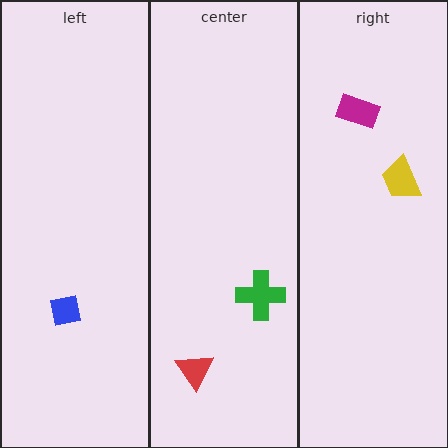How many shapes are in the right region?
2.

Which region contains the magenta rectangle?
The right region.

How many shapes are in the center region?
2.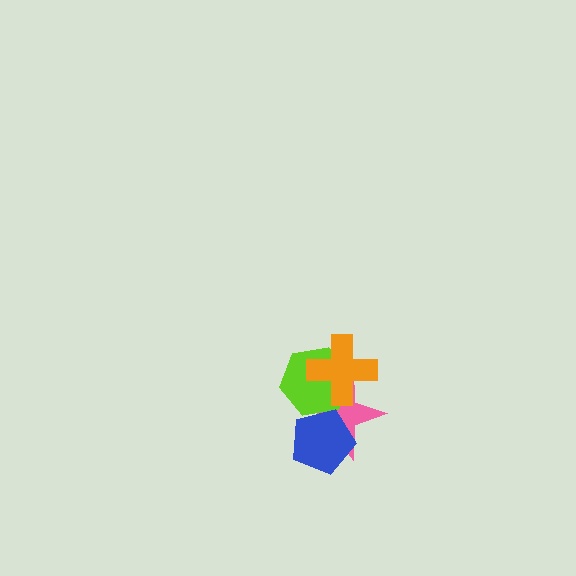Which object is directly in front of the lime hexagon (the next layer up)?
The orange cross is directly in front of the lime hexagon.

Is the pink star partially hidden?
Yes, it is partially covered by another shape.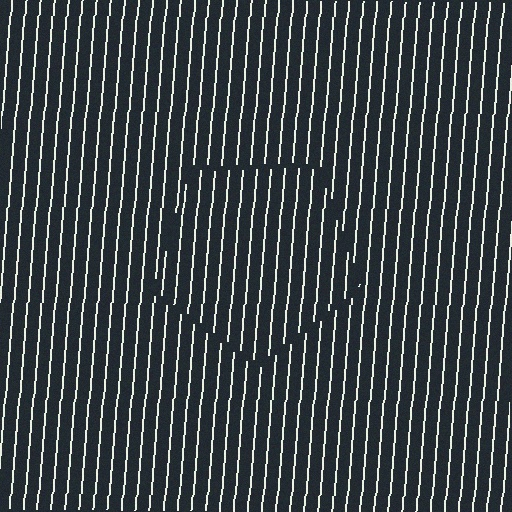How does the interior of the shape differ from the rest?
The interior of the shape contains the same grating, shifted by half a period — the contour is defined by the phase discontinuity where line-ends from the inner and outer gratings abut.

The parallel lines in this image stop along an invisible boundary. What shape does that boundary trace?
An illusory pentagon. The interior of the shape contains the same grating, shifted by half a period — the contour is defined by the phase discontinuity where line-ends from the inner and outer gratings abut.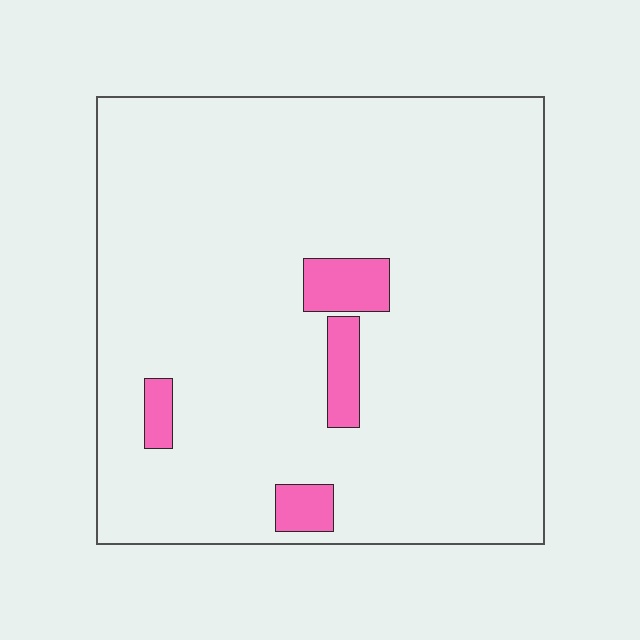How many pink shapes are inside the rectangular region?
4.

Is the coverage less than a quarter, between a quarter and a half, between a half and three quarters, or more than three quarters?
Less than a quarter.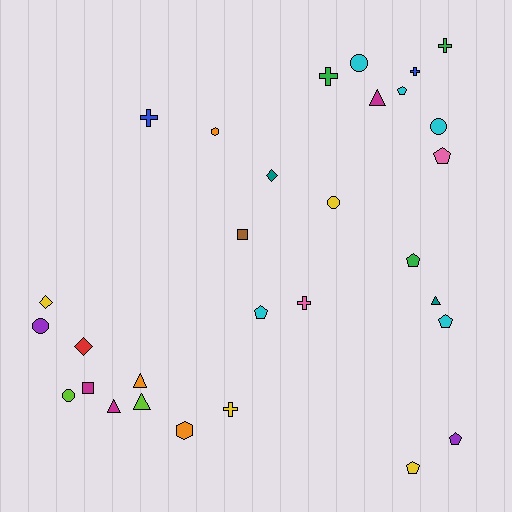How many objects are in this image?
There are 30 objects.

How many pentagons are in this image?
There are 7 pentagons.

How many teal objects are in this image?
There are 2 teal objects.